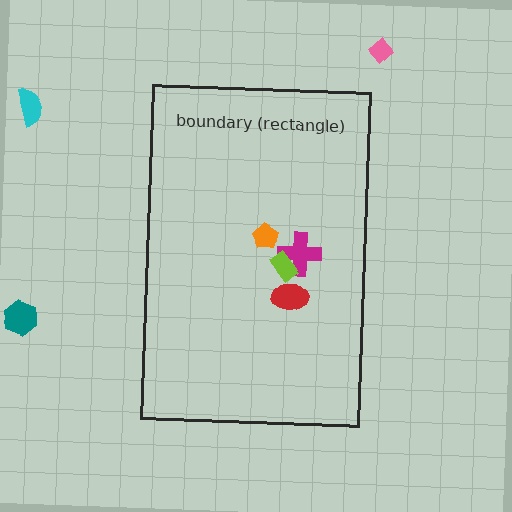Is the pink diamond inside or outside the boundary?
Outside.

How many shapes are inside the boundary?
4 inside, 3 outside.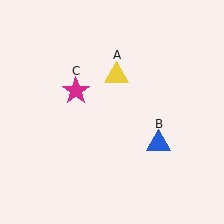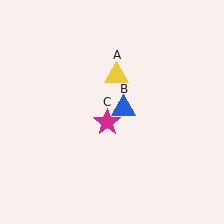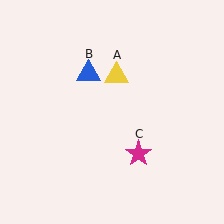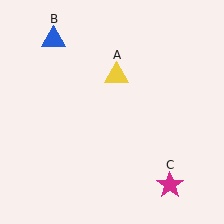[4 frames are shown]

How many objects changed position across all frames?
2 objects changed position: blue triangle (object B), magenta star (object C).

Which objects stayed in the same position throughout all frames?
Yellow triangle (object A) remained stationary.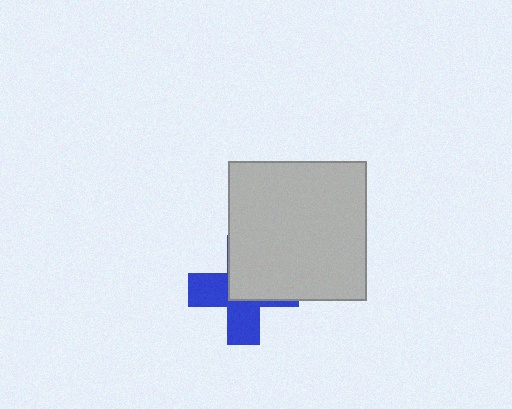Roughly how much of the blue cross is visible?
About half of it is visible (roughly 48%).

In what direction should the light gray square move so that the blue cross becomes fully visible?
The light gray square should move toward the upper-right. That is the shortest direction to clear the overlap and leave the blue cross fully visible.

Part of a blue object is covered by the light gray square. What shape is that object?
It is a cross.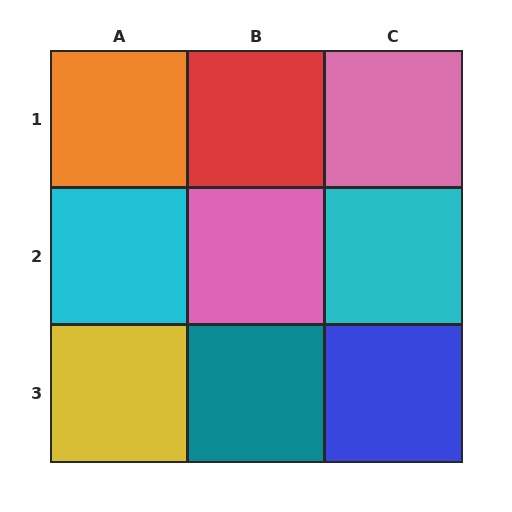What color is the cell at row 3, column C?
Blue.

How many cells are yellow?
1 cell is yellow.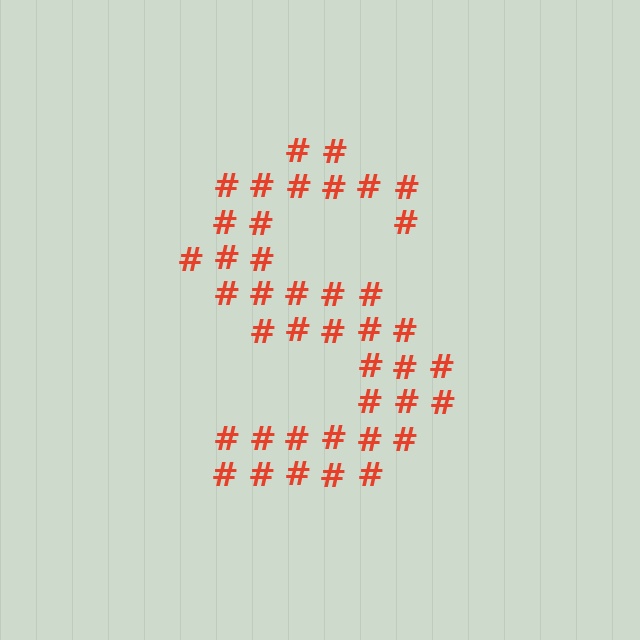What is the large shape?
The large shape is the letter S.